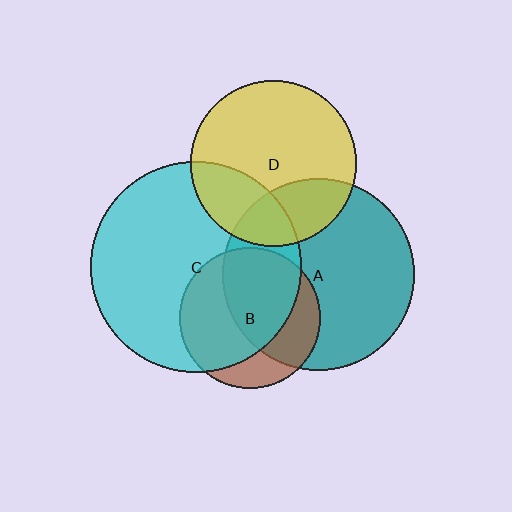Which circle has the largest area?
Circle C (cyan).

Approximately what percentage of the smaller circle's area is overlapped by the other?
Approximately 30%.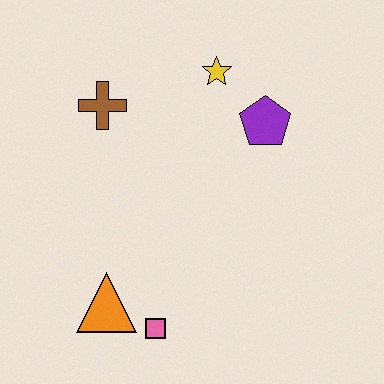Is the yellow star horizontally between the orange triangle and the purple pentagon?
Yes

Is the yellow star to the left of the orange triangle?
No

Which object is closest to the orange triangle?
The pink square is closest to the orange triangle.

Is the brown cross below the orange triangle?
No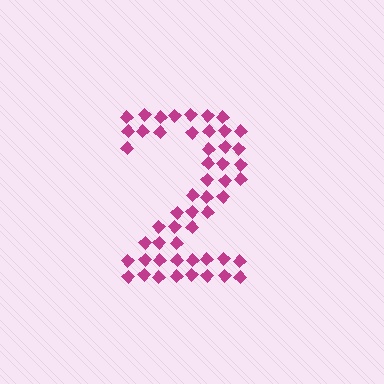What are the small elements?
The small elements are diamonds.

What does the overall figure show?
The overall figure shows the digit 2.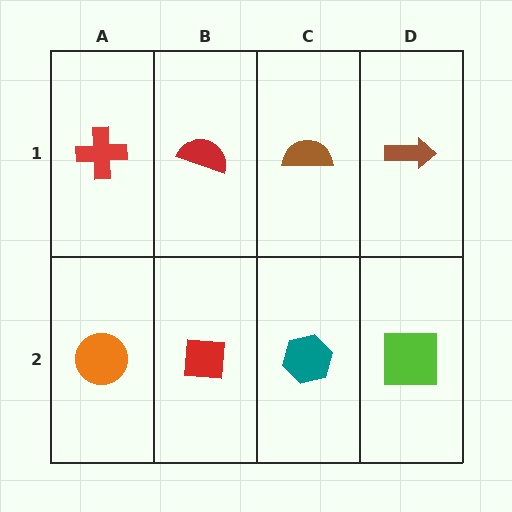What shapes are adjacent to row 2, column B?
A red semicircle (row 1, column B), an orange circle (row 2, column A), a teal hexagon (row 2, column C).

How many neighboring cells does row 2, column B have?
3.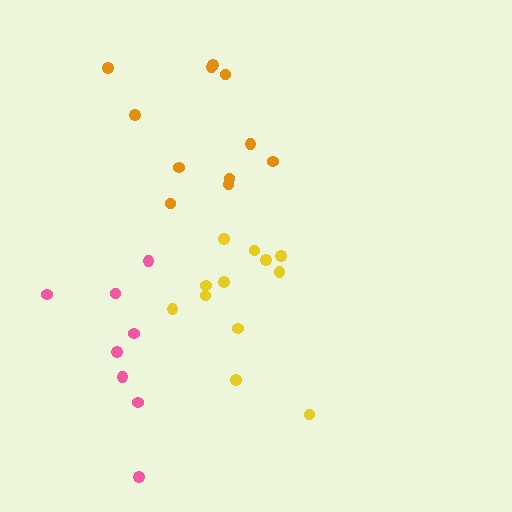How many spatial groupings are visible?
There are 3 spatial groupings.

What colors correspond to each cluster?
The clusters are colored: pink, yellow, orange.